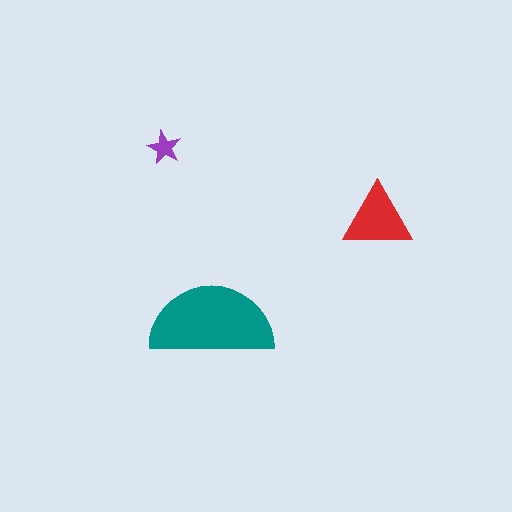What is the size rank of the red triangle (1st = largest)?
2nd.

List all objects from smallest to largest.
The purple star, the red triangle, the teal semicircle.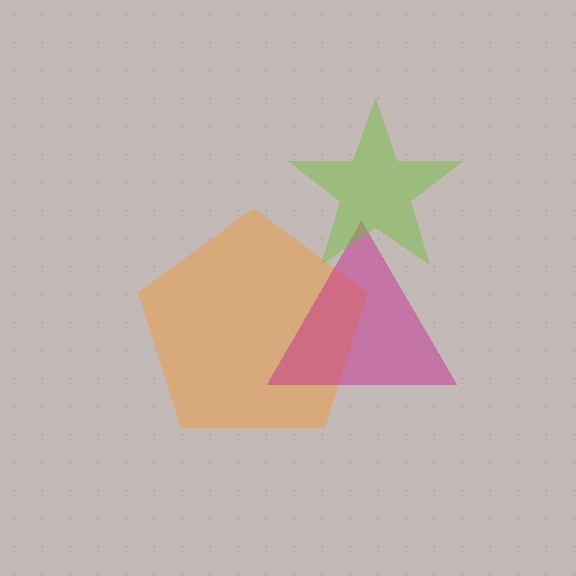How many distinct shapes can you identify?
There are 3 distinct shapes: an orange pentagon, a magenta triangle, a lime star.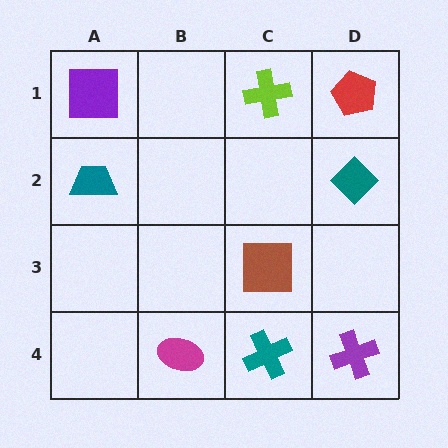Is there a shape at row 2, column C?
No, that cell is empty.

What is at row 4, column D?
A purple cross.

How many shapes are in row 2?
2 shapes.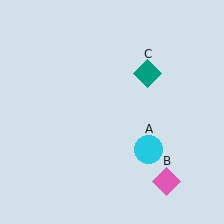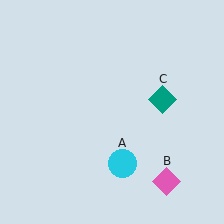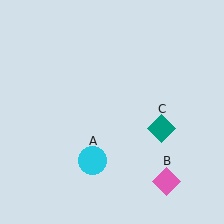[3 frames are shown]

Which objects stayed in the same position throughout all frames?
Pink diamond (object B) remained stationary.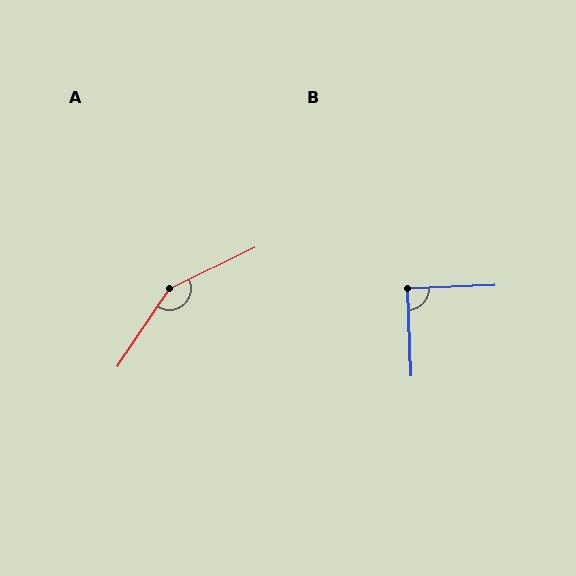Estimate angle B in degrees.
Approximately 90 degrees.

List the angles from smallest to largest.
B (90°), A (150°).